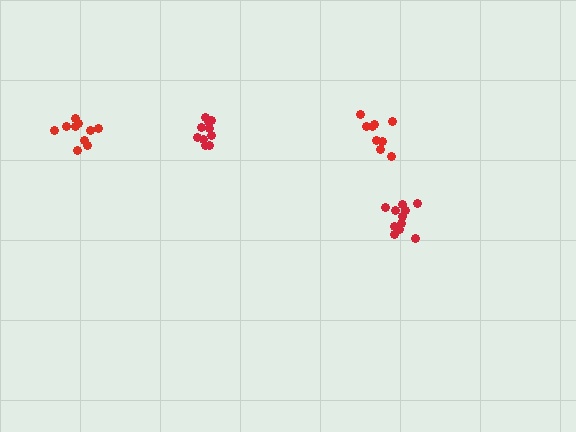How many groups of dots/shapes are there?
There are 4 groups.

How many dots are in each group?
Group 1: 10 dots, Group 2: 9 dots, Group 3: 10 dots, Group 4: 11 dots (40 total).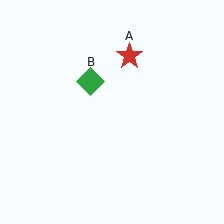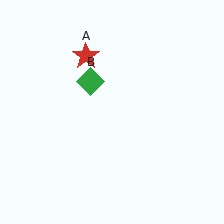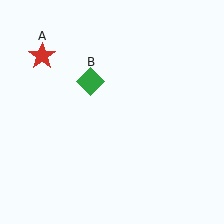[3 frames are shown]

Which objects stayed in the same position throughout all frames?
Green diamond (object B) remained stationary.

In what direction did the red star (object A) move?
The red star (object A) moved left.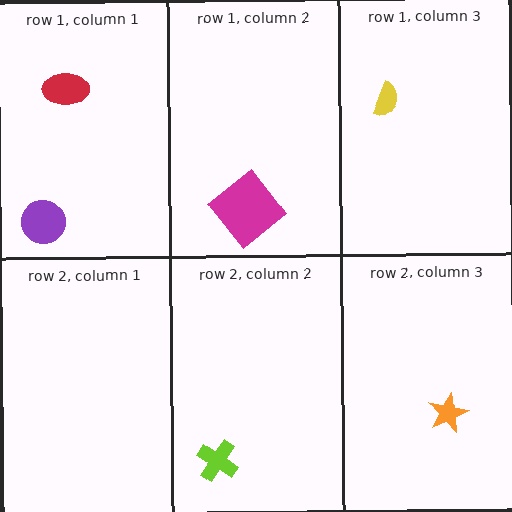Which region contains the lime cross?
The row 2, column 2 region.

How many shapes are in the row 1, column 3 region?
1.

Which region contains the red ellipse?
The row 1, column 1 region.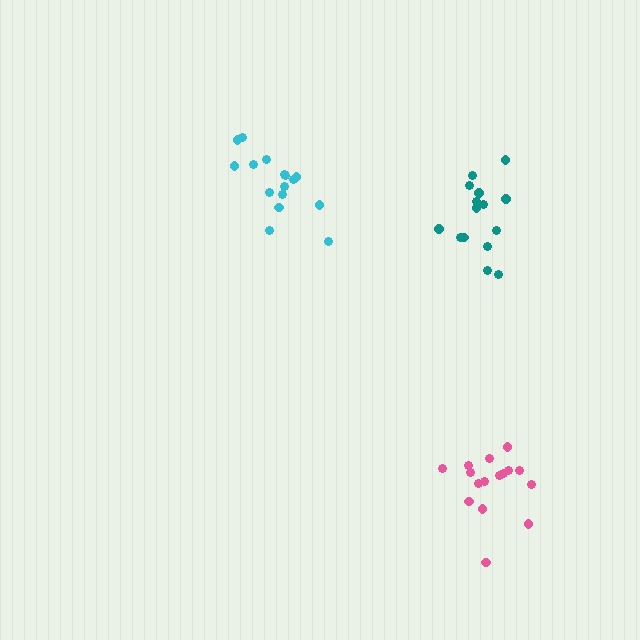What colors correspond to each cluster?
The clusters are colored: teal, cyan, pink.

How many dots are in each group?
Group 1: 15 dots, Group 2: 16 dots, Group 3: 16 dots (47 total).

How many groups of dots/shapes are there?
There are 3 groups.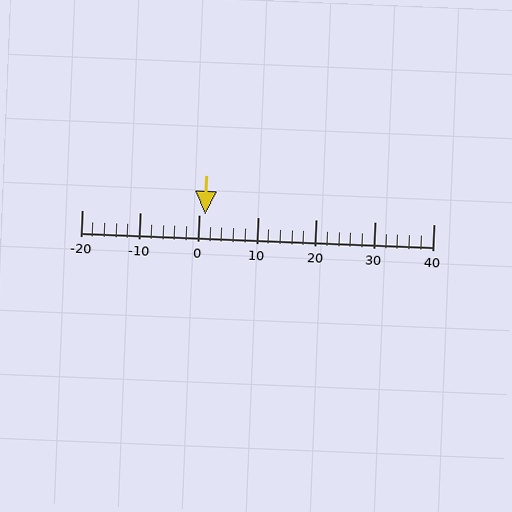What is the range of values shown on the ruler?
The ruler shows values from -20 to 40.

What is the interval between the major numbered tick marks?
The major tick marks are spaced 10 units apart.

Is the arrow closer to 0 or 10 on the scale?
The arrow is closer to 0.